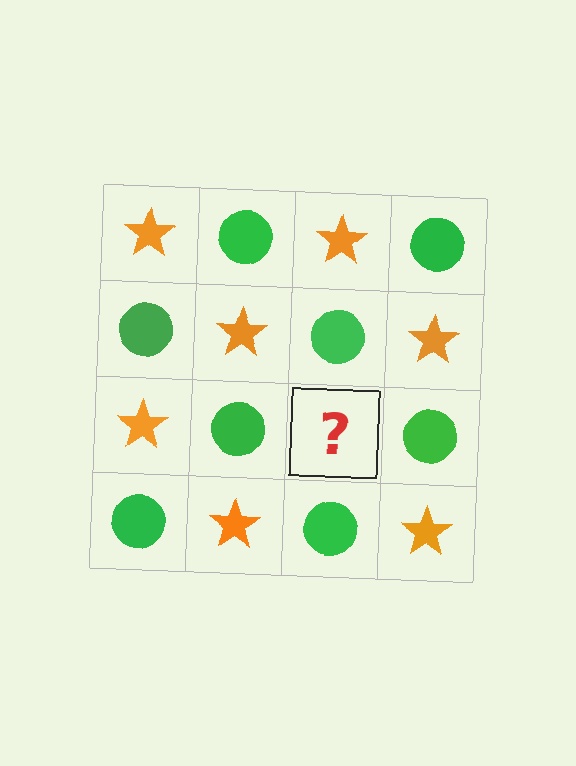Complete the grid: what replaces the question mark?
The question mark should be replaced with an orange star.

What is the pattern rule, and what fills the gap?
The rule is that it alternates orange star and green circle in a checkerboard pattern. The gap should be filled with an orange star.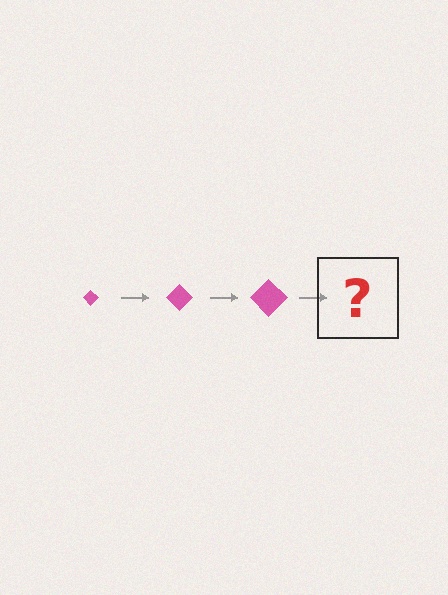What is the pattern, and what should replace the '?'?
The pattern is that the diamond gets progressively larger each step. The '?' should be a pink diamond, larger than the previous one.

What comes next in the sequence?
The next element should be a pink diamond, larger than the previous one.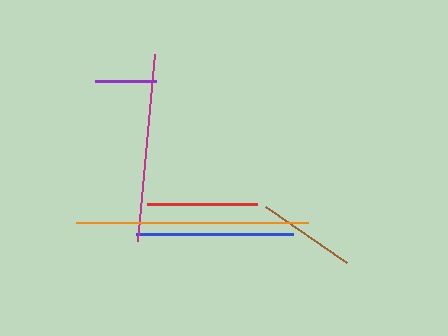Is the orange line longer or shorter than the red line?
The orange line is longer than the red line.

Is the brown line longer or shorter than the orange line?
The orange line is longer than the brown line.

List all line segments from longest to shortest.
From longest to shortest: orange, magenta, blue, red, brown, purple.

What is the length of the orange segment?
The orange segment is approximately 231 pixels long.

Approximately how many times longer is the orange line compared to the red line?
The orange line is approximately 2.1 times the length of the red line.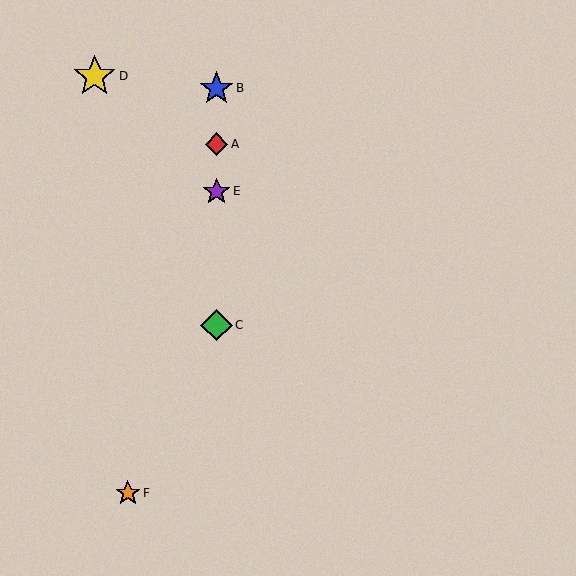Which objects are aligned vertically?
Objects A, B, C, E are aligned vertically.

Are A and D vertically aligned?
No, A is at x≈217 and D is at x≈95.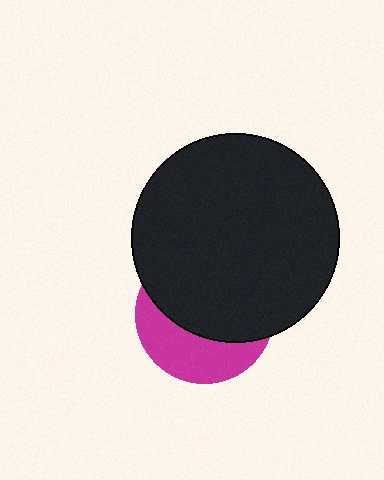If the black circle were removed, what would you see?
You would see the complete magenta circle.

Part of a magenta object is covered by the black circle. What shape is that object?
It is a circle.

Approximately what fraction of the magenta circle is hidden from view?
Roughly 63% of the magenta circle is hidden behind the black circle.